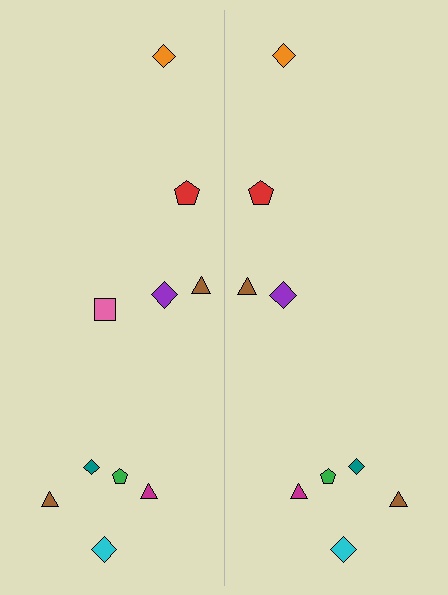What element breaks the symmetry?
A pink square is missing from the right side.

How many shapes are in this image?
There are 19 shapes in this image.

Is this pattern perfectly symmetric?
No, the pattern is not perfectly symmetric. A pink square is missing from the right side.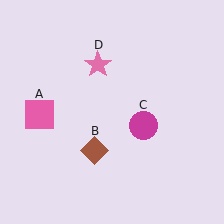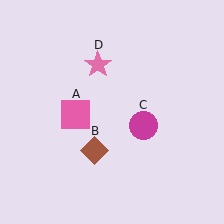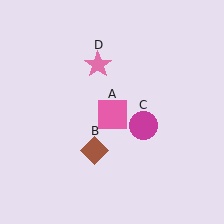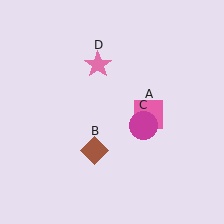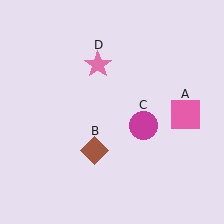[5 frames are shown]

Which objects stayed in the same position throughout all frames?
Brown diamond (object B) and magenta circle (object C) and pink star (object D) remained stationary.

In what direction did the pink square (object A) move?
The pink square (object A) moved right.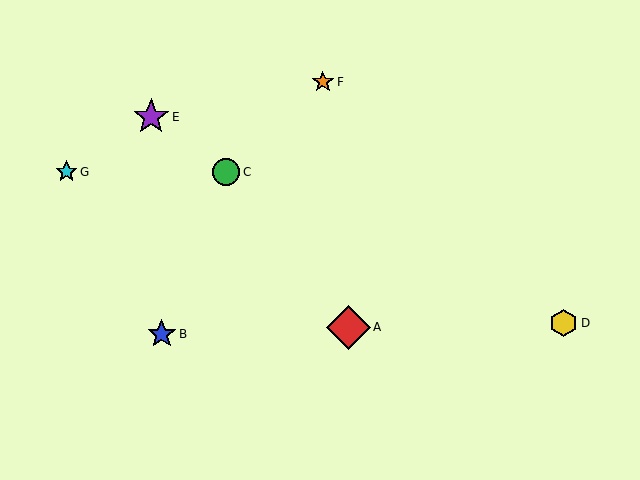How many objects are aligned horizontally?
2 objects (C, G) are aligned horizontally.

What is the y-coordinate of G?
Object G is at y≈172.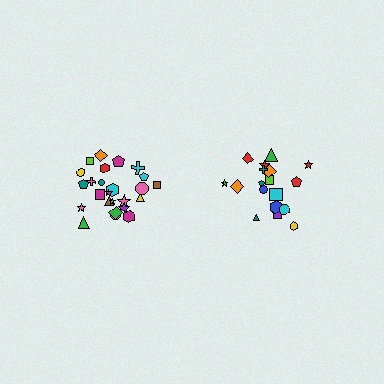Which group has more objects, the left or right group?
The left group.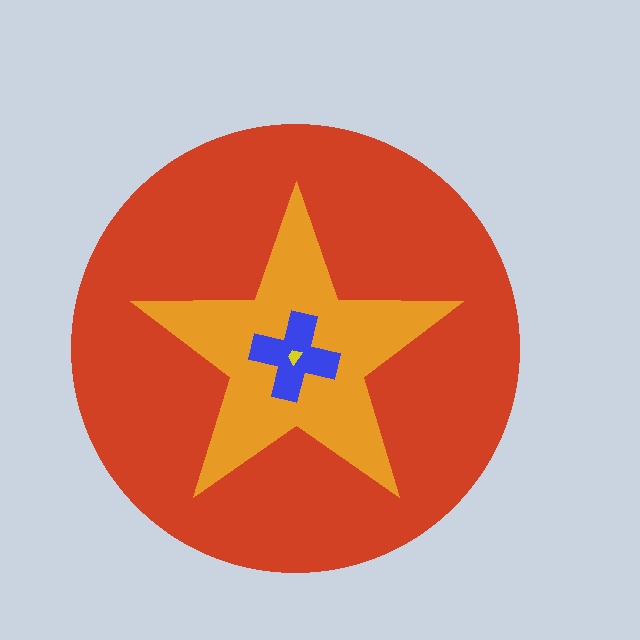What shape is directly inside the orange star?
The blue cross.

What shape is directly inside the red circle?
The orange star.